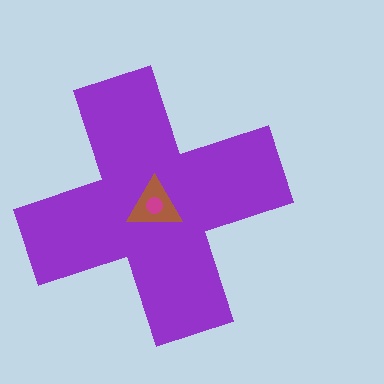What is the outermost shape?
The purple cross.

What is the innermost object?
The magenta circle.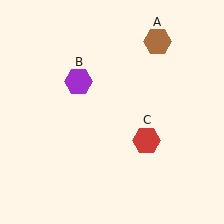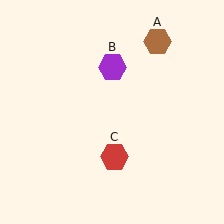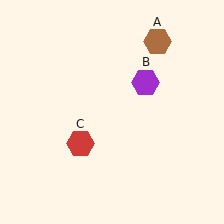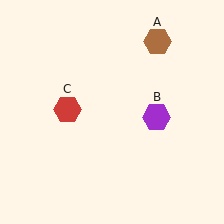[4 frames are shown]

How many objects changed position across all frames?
2 objects changed position: purple hexagon (object B), red hexagon (object C).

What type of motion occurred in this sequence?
The purple hexagon (object B), red hexagon (object C) rotated clockwise around the center of the scene.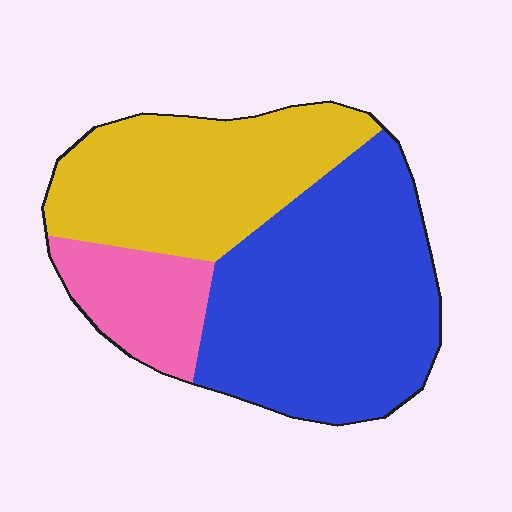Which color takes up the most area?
Blue, at roughly 50%.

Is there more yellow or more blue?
Blue.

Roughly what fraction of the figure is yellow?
Yellow takes up about one third (1/3) of the figure.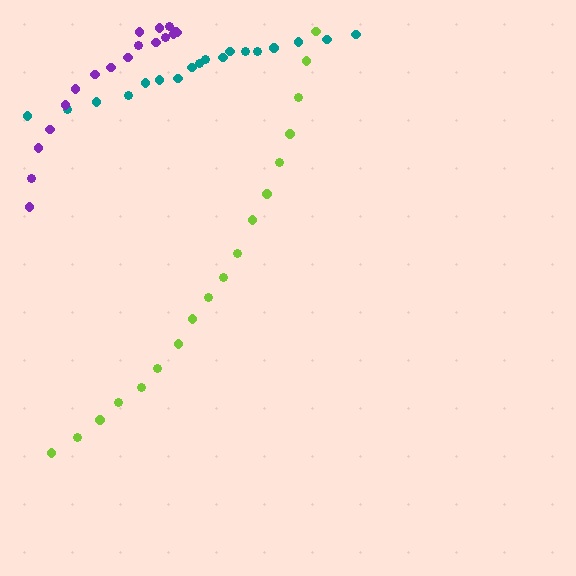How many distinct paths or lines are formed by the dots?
There are 3 distinct paths.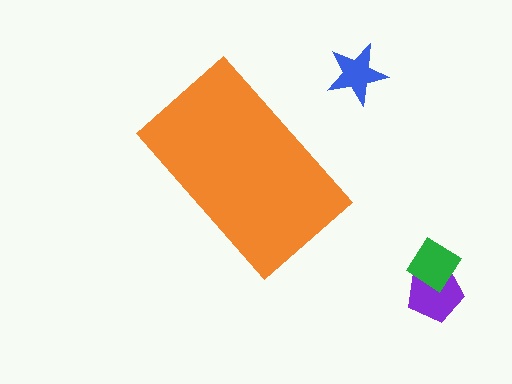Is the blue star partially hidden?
No, the blue star is fully visible.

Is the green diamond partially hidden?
No, the green diamond is fully visible.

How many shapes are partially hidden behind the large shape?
0 shapes are partially hidden.